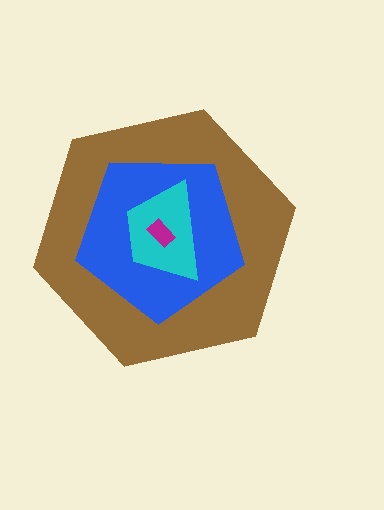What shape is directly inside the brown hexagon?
The blue pentagon.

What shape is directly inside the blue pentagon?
The cyan trapezoid.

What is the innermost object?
The magenta rectangle.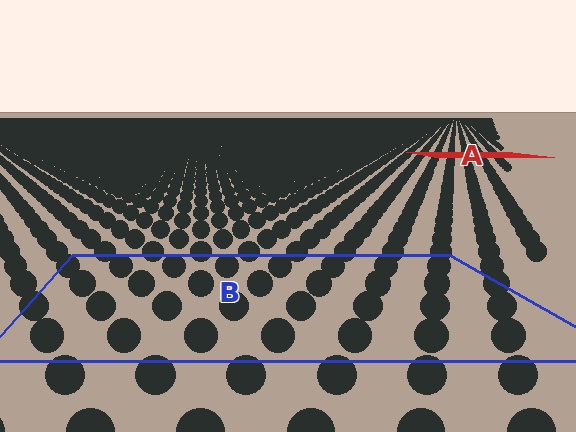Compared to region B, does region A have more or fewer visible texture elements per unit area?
Region A has more texture elements per unit area — they are packed more densely because it is farther away.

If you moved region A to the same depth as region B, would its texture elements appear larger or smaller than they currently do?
They would appear larger. At a closer depth, the same texture elements are projected at a bigger on-screen size.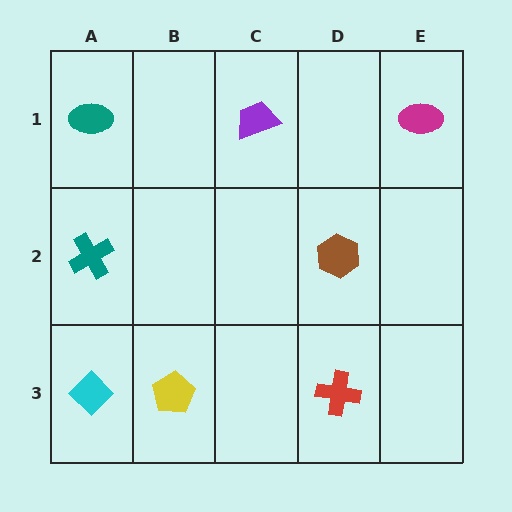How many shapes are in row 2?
2 shapes.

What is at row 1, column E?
A magenta ellipse.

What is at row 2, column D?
A brown hexagon.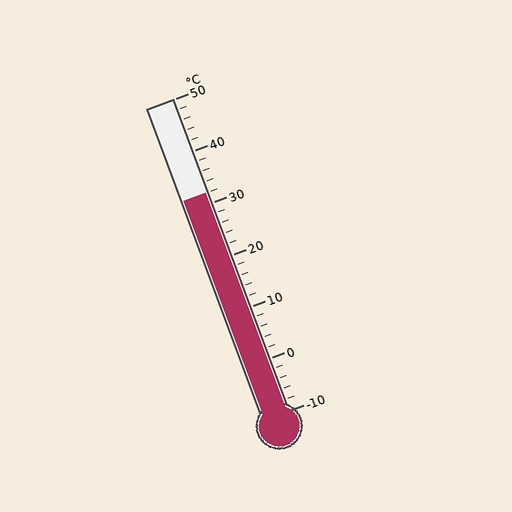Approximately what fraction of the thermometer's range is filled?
The thermometer is filled to approximately 70% of its range.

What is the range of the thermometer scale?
The thermometer scale ranges from -10°C to 50°C.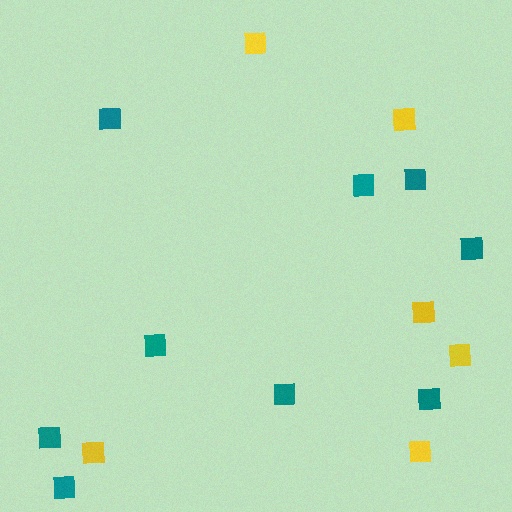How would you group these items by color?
There are 2 groups: one group of teal squares (9) and one group of yellow squares (6).